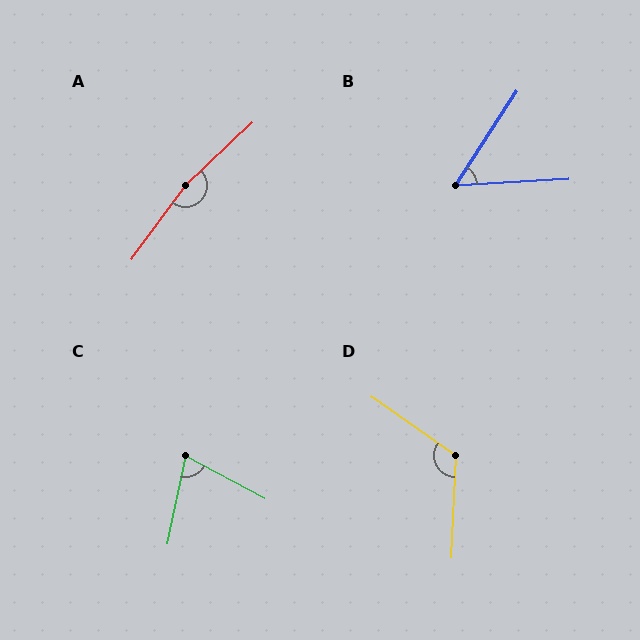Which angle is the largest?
A, at approximately 169 degrees.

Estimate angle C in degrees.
Approximately 74 degrees.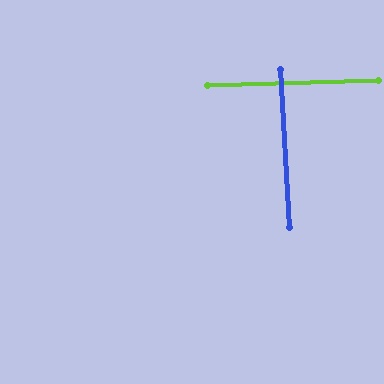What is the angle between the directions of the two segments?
Approximately 88 degrees.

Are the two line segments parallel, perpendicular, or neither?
Perpendicular — they meet at approximately 88°.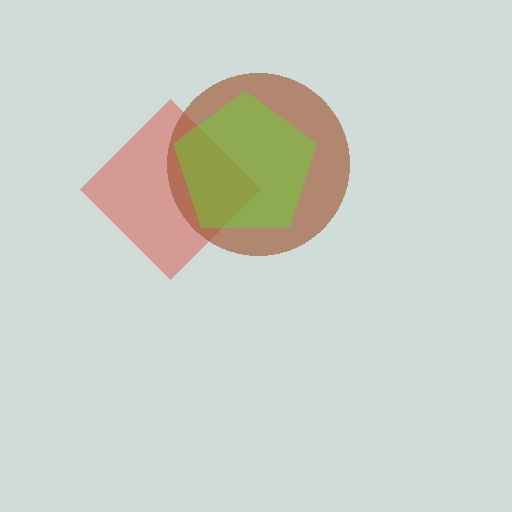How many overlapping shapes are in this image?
There are 3 overlapping shapes in the image.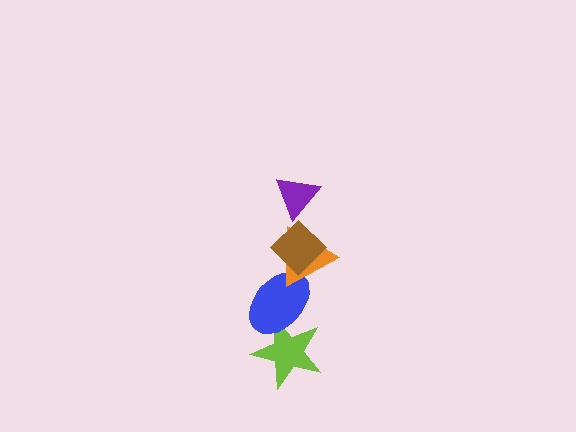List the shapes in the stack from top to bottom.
From top to bottom: the purple triangle, the brown diamond, the orange triangle, the blue ellipse, the lime star.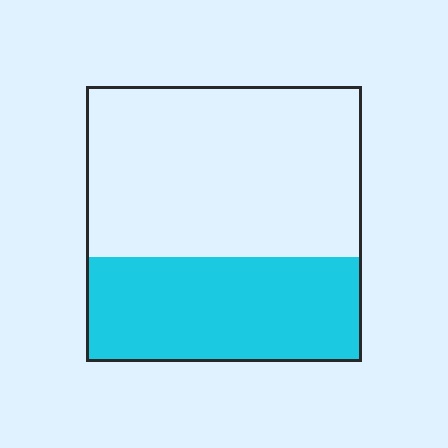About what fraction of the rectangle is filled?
About three eighths (3/8).